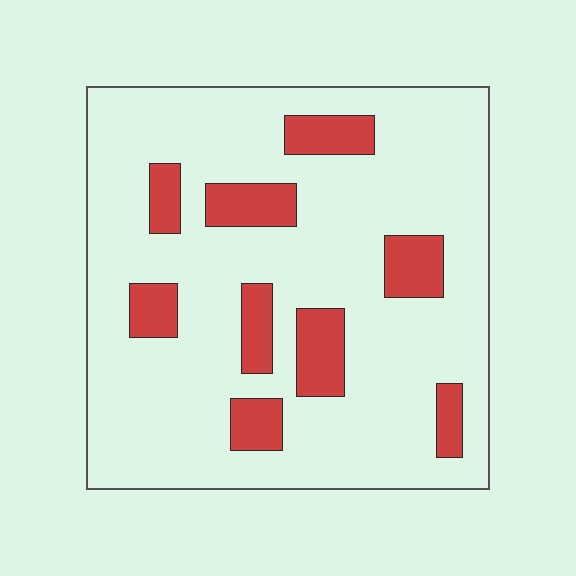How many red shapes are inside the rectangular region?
9.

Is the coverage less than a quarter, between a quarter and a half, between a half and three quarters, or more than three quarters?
Less than a quarter.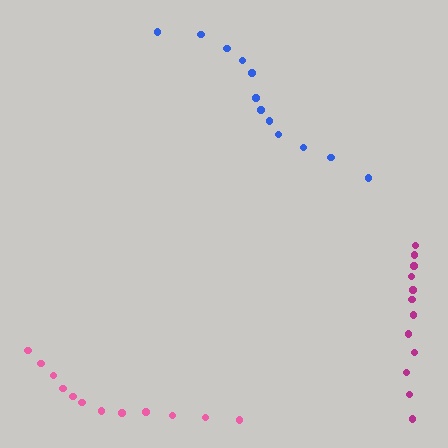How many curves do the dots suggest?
There are 3 distinct paths.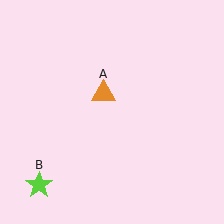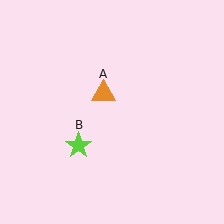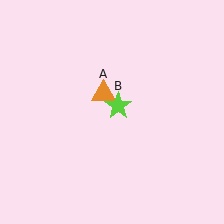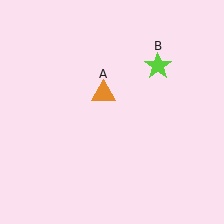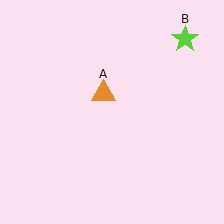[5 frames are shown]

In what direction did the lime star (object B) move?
The lime star (object B) moved up and to the right.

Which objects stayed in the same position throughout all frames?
Orange triangle (object A) remained stationary.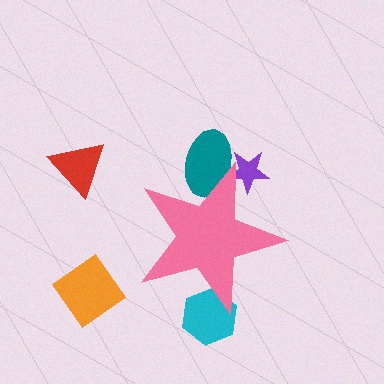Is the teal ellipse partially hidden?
Yes, the teal ellipse is partially hidden behind the pink star.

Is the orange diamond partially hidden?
No, the orange diamond is fully visible.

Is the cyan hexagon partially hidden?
Yes, the cyan hexagon is partially hidden behind the pink star.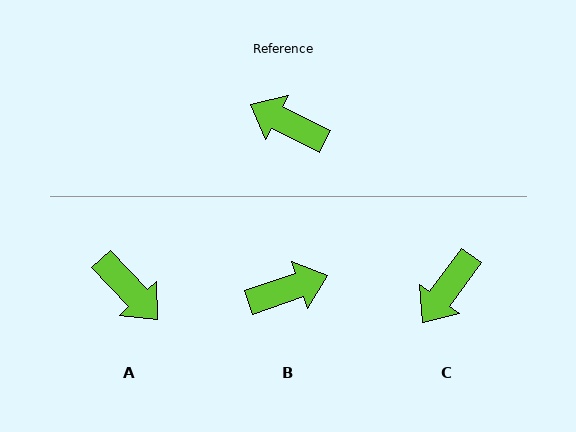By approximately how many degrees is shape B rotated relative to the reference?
Approximately 134 degrees clockwise.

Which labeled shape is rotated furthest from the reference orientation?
A, about 160 degrees away.